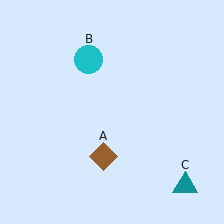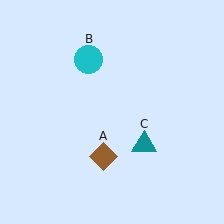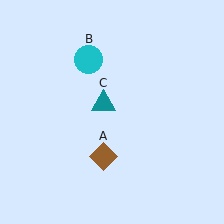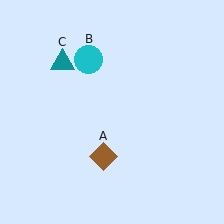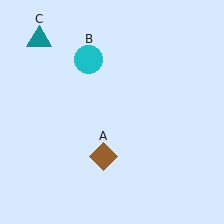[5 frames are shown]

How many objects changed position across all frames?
1 object changed position: teal triangle (object C).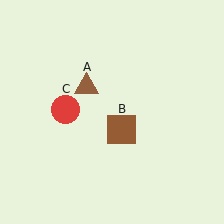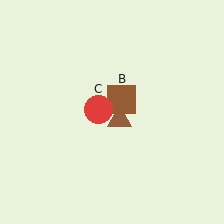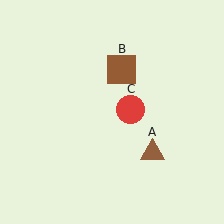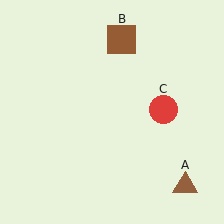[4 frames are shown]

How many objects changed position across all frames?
3 objects changed position: brown triangle (object A), brown square (object B), red circle (object C).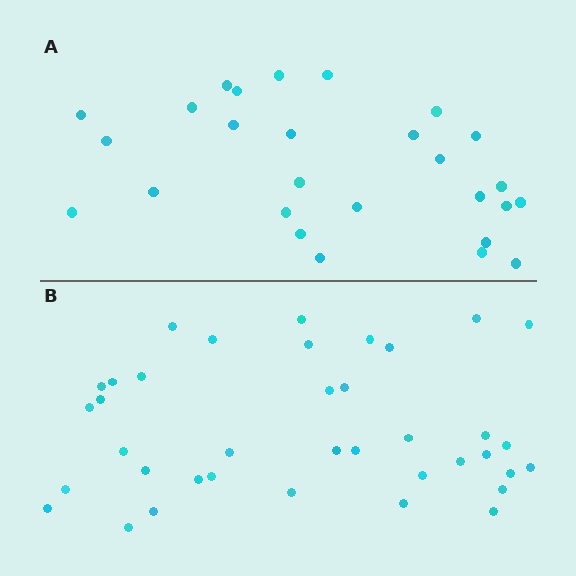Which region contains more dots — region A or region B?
Region B (the bottom region) has more dots.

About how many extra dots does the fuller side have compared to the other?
Region B has roughly 12 or so more dots than region A.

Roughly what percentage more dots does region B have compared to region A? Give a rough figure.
About 40% more.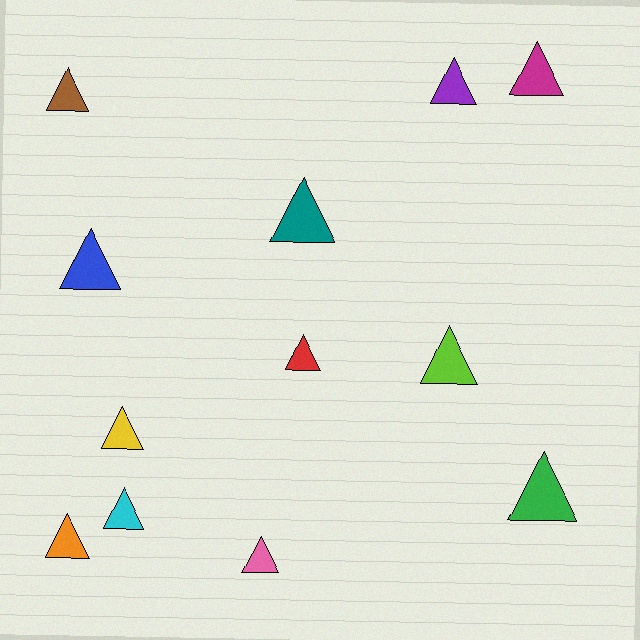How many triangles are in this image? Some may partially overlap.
There are 12 triangles.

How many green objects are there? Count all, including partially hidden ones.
There is 1 green object.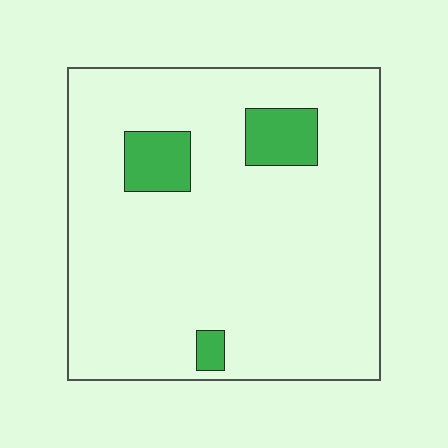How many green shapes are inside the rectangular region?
3.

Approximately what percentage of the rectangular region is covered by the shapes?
Approximately 10%.